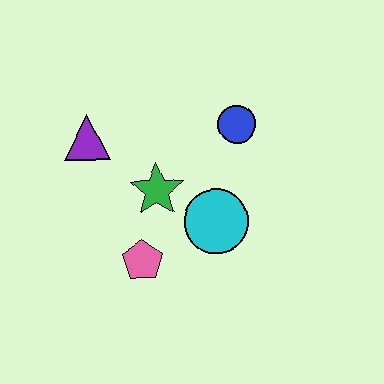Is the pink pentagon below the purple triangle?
Yes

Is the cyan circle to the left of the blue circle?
Yes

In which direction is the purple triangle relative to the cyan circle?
The purple triangle is to the left of the cyan circle.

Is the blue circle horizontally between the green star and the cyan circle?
No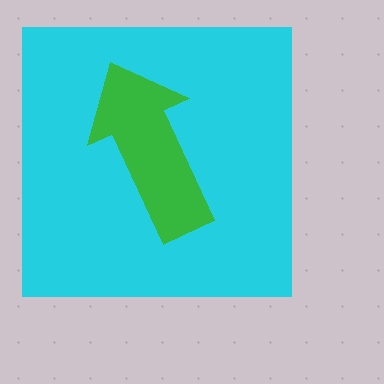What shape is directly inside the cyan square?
The green arrow.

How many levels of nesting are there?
2.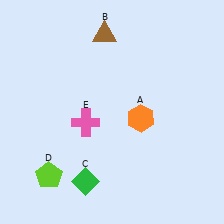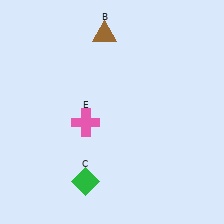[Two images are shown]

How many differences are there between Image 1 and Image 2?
There are 2 differences between the two images.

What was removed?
The lime pentagon (D), the orange hexagon (A) were removed in Image 2.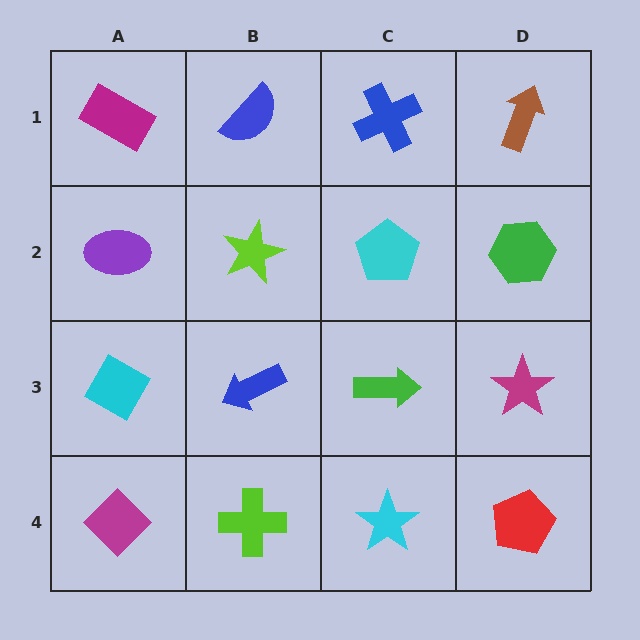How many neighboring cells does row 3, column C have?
4.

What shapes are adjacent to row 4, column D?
A magenta star (row 3, column D), a cyan star (row 4, column C).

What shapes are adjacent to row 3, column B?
A lime star (row 2, column B), a lime cross (row 4, column B), a cyan diamond (row 3, column A), a green arrow (row 3, column C).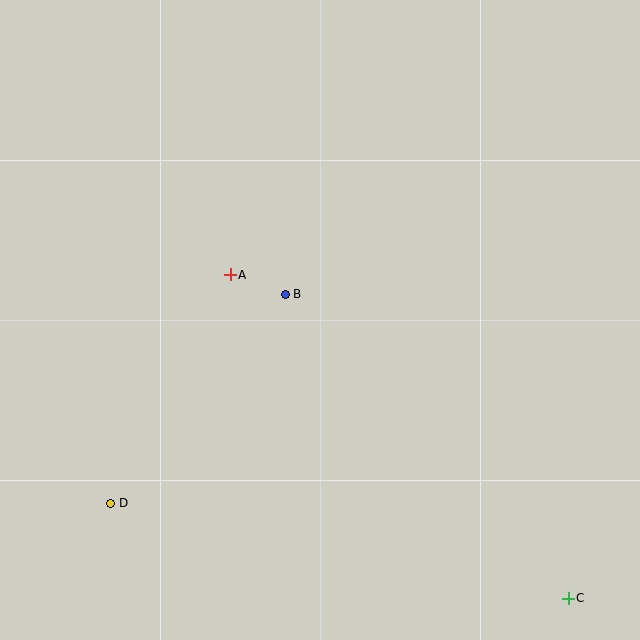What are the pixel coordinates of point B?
Point B is at (285, 294).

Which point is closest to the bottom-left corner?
Point D is closest to the bottom-left corner.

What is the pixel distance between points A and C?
The distance between A and C is 468 pixels.